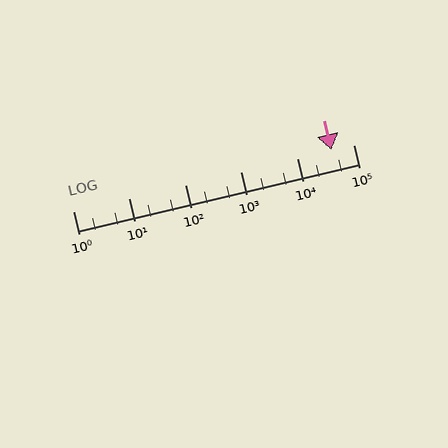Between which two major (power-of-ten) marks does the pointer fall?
The pointer is between 10000 and 100000.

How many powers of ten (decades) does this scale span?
The scale spans 5 decades, from 1 to 100000.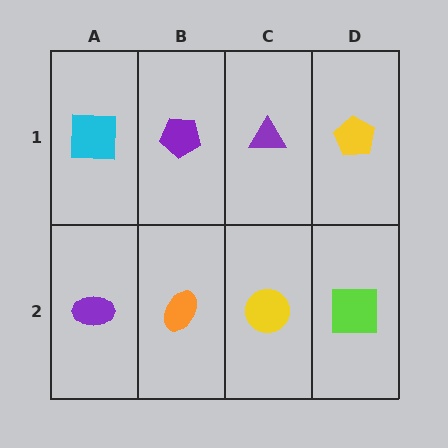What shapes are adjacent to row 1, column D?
A lime square (row 2, column D), a purple triangle (row 1, column C).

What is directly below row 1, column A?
A purple ellipse.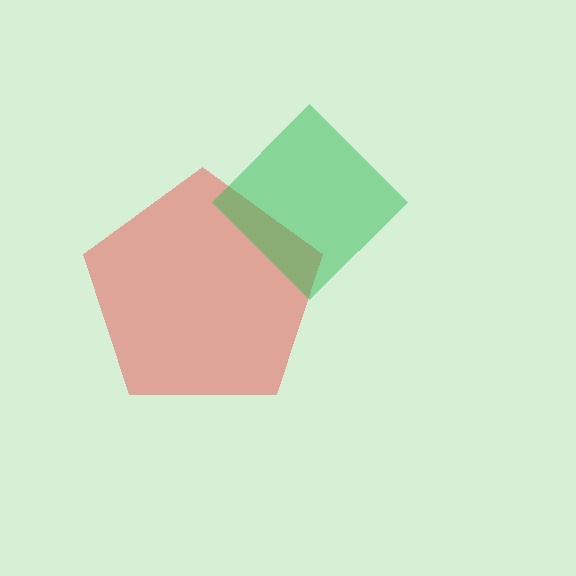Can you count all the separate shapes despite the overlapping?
Yes, there are 2 separate shapes.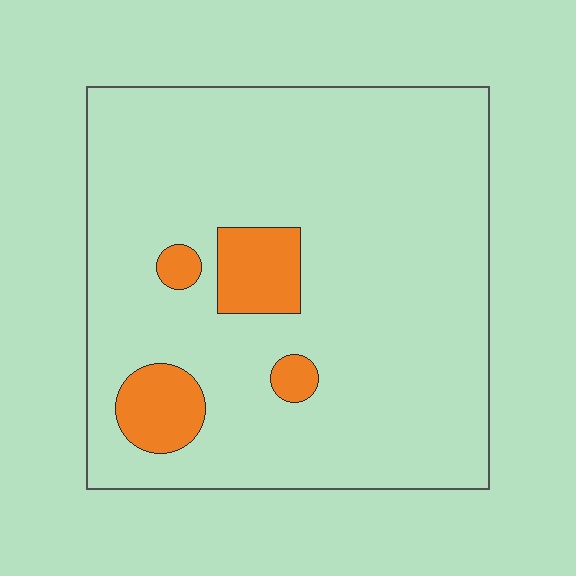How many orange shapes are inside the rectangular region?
4.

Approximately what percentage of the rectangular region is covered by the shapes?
Approximately 10%.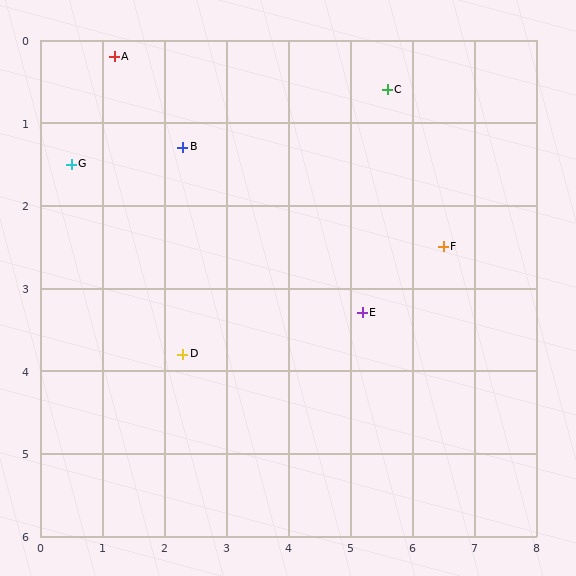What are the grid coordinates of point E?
Point E is at approximately (5.2, 3.3).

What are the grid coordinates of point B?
Point B is at approximately (2.3, 1.3).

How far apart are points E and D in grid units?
Points E and D are about 2.9 grid units apart.